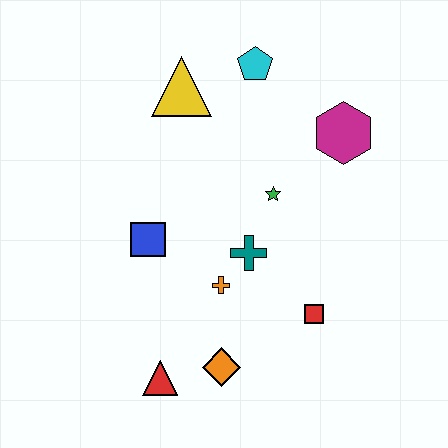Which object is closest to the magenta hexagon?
The green star is closest to the magenta hexagon.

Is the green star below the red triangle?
No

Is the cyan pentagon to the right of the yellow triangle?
Yes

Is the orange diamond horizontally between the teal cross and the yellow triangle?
Yes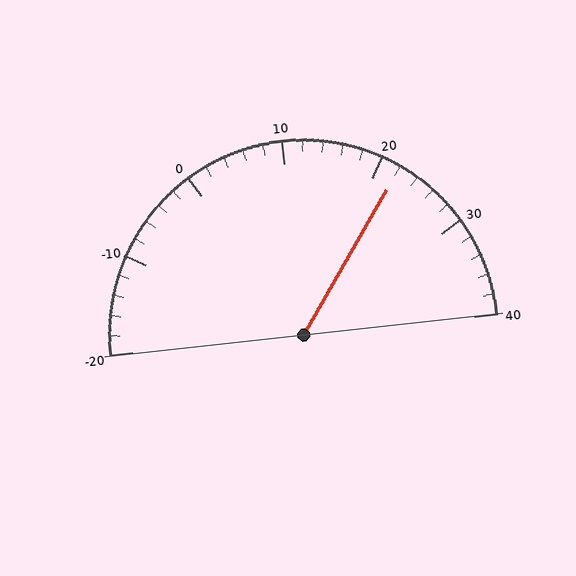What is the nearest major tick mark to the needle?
The nearest major tick mark is 20.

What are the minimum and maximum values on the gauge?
The gauge ranges from -20 to 40.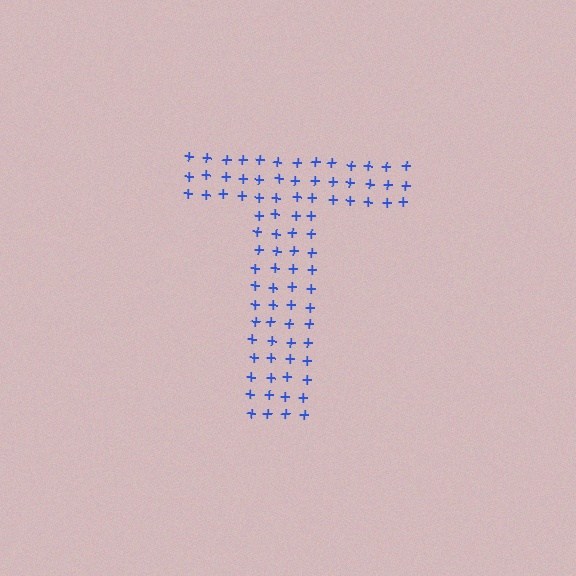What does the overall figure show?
The overall figure shows the letter T.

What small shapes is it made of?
It is made of small plus signs.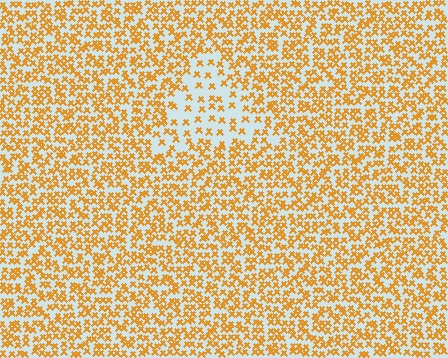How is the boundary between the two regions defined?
The boundary is defined by a change in element density (approximately 2.2x ratio). All elements are the same color, size, and shape.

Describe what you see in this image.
The image contains small orange elements arranged at two different densities. A triangle-shaped region is visible where the elements are less densely packed than the surrounding area.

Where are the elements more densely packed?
The elements are more densely packed outside the triangle boundary.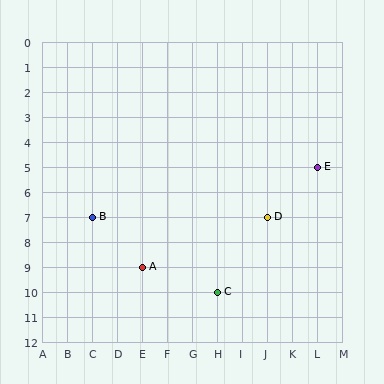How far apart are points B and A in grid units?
Points B and A are 2 columns and 2 rows apart (about 2.8 grid units diagonally).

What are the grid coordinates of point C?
Point C is at grid coordinates (H, 10).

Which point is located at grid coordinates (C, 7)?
Point B is at (C, 7).